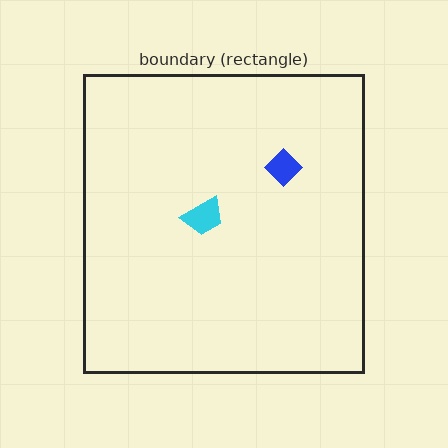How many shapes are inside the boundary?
2 inside, 0 outside.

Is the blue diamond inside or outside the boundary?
Inside.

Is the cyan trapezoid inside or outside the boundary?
Inside.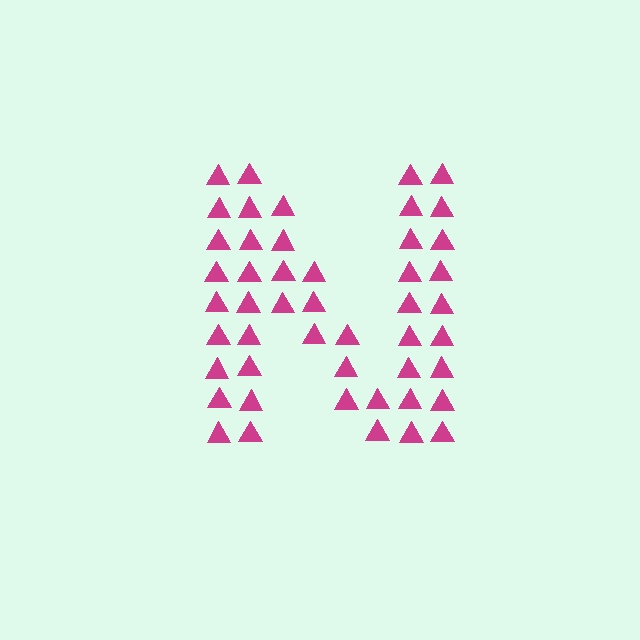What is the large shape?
The large shape is the letter N.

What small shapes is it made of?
It is made of small triangles.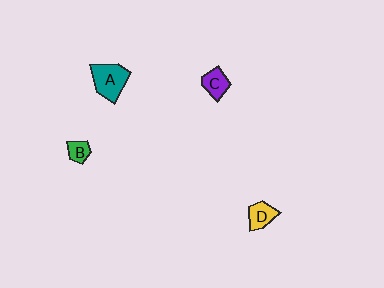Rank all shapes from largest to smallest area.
From largest to smallest: A (teal), D (yellow), C (purple), B (green).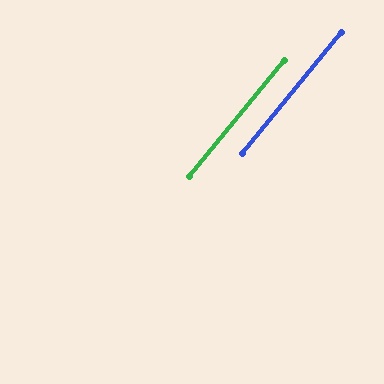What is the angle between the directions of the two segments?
Approximately 0 degrees.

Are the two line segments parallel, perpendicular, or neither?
Parallel — their directions differ by only 0.2°.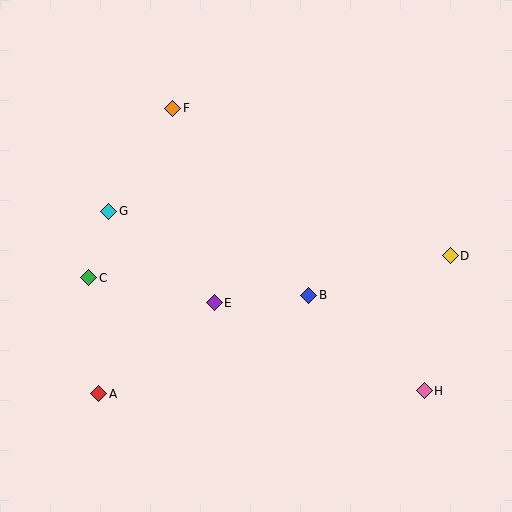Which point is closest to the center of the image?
Point E at (214, 303) is closest to the center.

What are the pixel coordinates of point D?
Point D is at (450, 256).